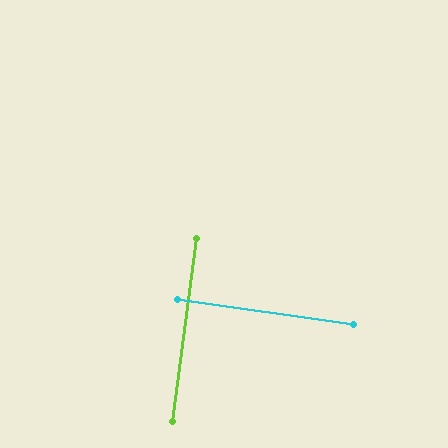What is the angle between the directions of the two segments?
Approximately 89 degrees.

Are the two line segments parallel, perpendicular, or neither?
Perpendicular — they meet at approximately 89°.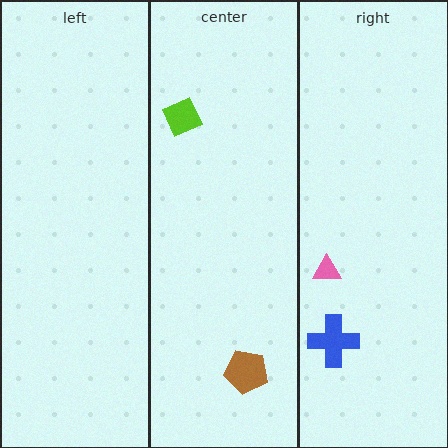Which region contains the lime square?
The center region.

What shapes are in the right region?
The blue cross, the pink triangle.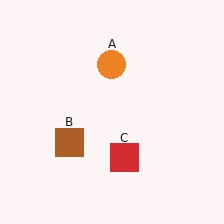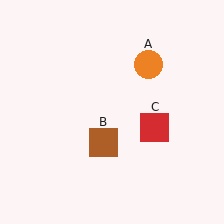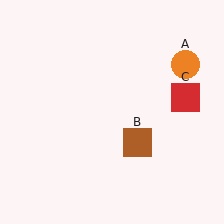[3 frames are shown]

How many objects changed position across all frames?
3 objects changed position: orange circle (object A), brown square (object B), red square (object C).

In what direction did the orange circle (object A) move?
The orange circle (object A) moved right.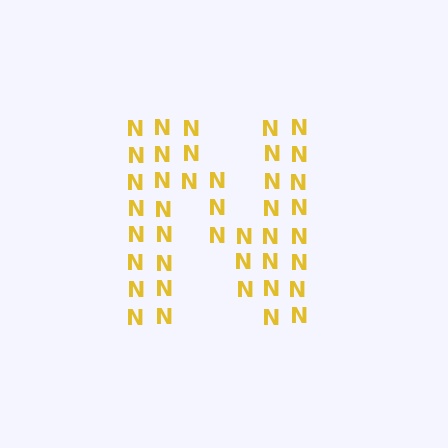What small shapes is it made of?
It is made of small letter N's.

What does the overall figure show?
The overall figure shows the letter N.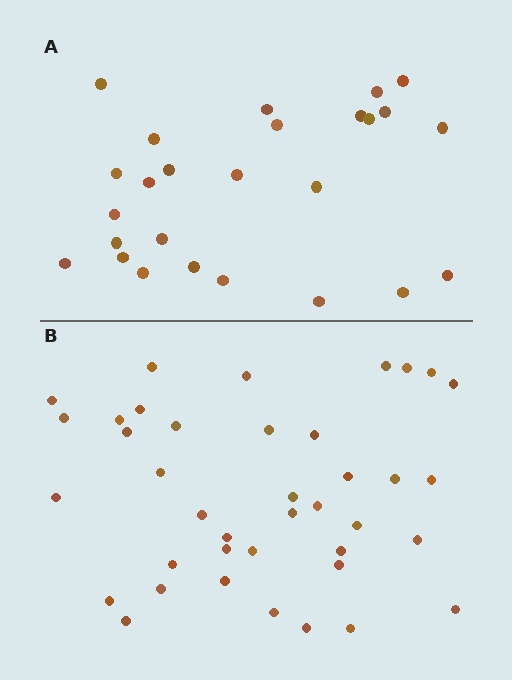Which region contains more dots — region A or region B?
Region B (the bottom region) has more dots.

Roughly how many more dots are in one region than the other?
Region B has approximately 15 more dots than region A.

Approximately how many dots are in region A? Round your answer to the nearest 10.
About 30 dots. (The exact count is 26, which rounds to 30.)